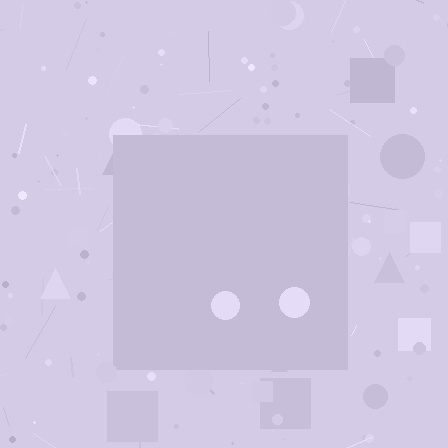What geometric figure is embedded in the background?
A square is embedded in the background.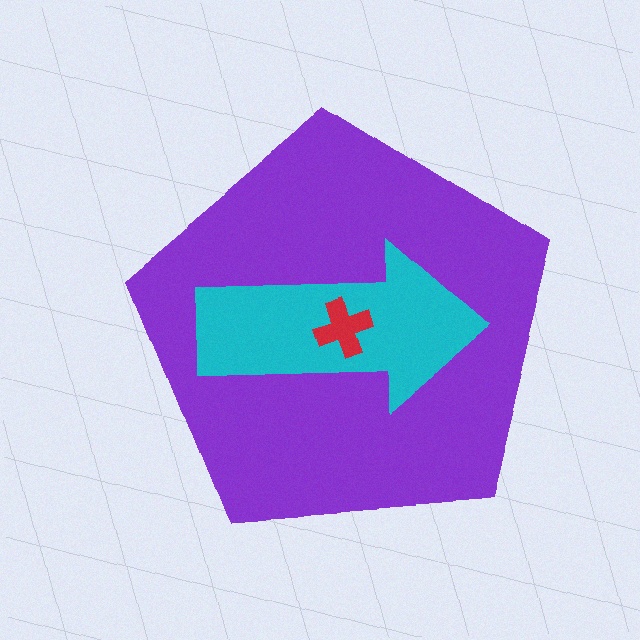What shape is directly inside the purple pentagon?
The cyan arrow.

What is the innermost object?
The red cross.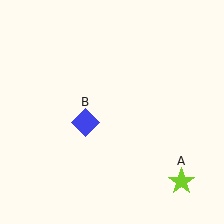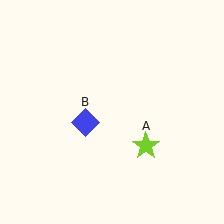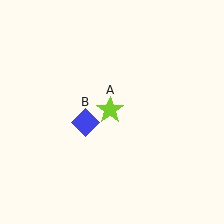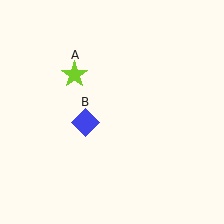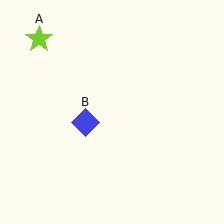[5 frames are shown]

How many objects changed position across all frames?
1 object changed position: lime star (object A).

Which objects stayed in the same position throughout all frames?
Blue diamond (object B) remained stationary.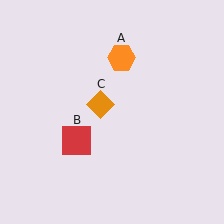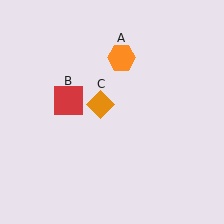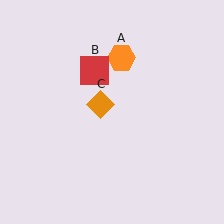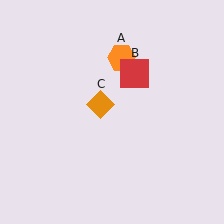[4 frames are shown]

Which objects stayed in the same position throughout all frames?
Orange hexagon (object A) and orange diamond (object C) remained stationary.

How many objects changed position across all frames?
1 object changed position: red square (object B).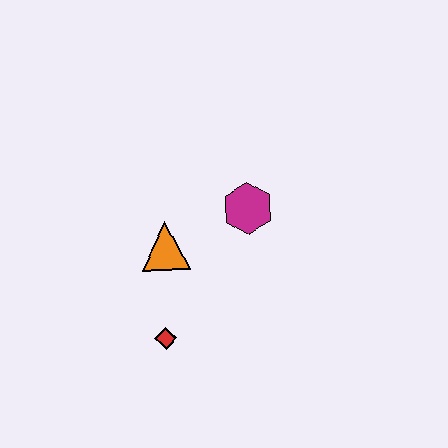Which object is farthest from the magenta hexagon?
The red diamond is farthest from the magenta hexagon.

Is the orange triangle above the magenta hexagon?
No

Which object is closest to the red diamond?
The orange triangle is closest to the red diamond.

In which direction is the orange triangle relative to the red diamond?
The orange triangle is above the red diamond.